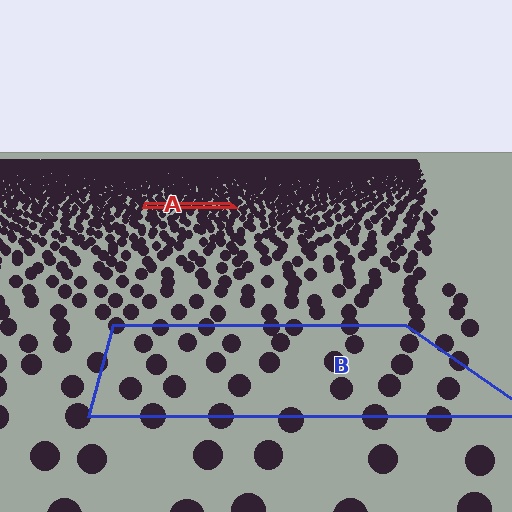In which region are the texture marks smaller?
The texture marks are smaller in region A, because it is farther away.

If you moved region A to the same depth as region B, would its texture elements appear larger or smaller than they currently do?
They would appear larger. At a closer depth, the same texture elements are projected at a bigger on-screen size.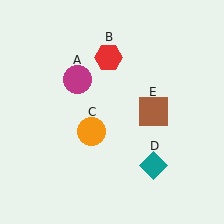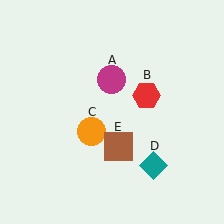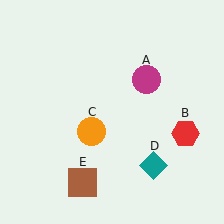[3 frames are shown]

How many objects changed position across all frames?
3 objects changed position: magenta circle (object A), red hexagon (object B), brown square (object E).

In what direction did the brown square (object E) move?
The brown square (object E) moved down and to the left.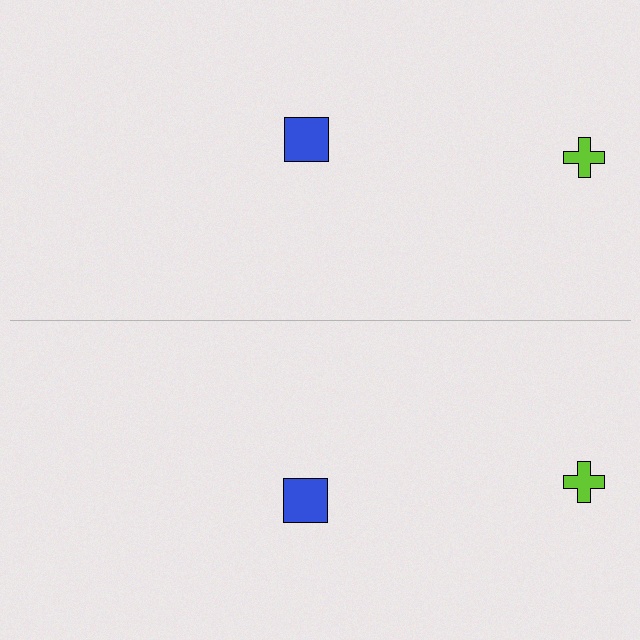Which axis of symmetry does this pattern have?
The pattern has a horizontal axis of symmetry running through the center of the image.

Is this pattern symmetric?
Yes, this pattern has bilateral (reflection) symmetry.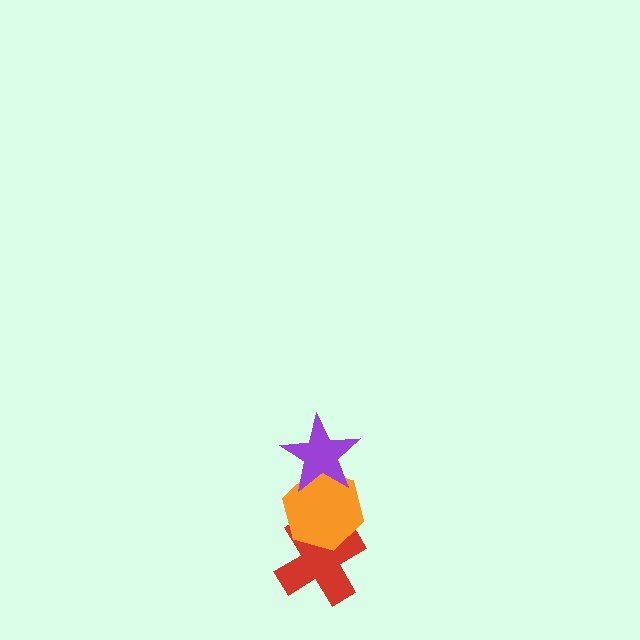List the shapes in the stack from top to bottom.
From top to bottom: the purple star, the orange hexagon, the red cross.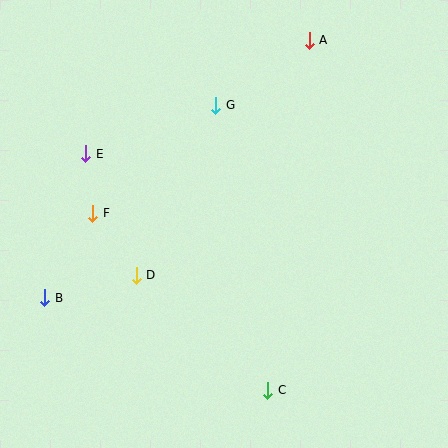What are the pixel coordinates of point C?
Point C is at (268, 390).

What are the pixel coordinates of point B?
Point B is at (44, 298).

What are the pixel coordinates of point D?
Point D is at (136, 275).